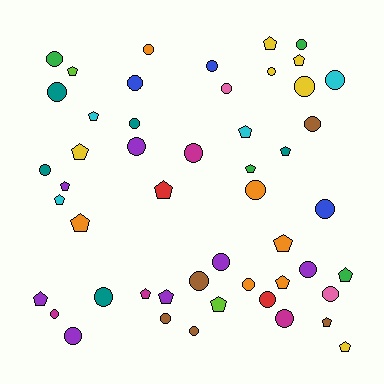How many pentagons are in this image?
There are 21 pentagons.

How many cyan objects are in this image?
There are 4 cyan objects.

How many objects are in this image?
There are 50 objects.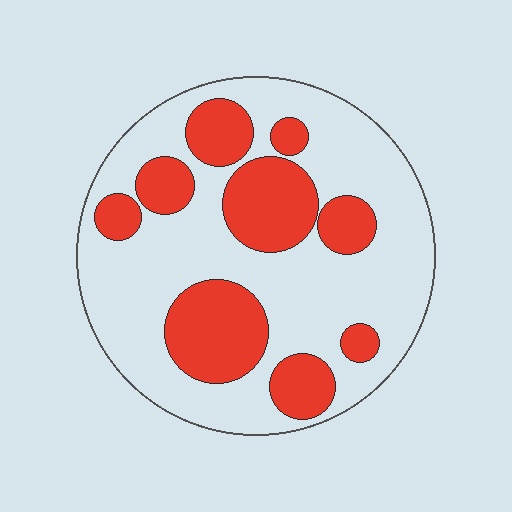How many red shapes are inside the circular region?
9.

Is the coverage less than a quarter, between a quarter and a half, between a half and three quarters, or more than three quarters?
Between a quarter and a half.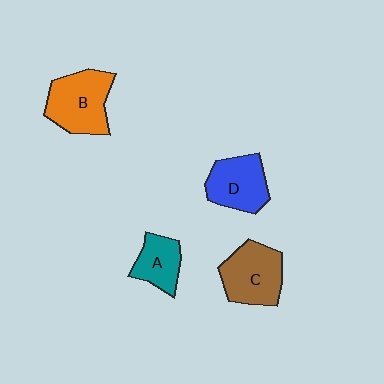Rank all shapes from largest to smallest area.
From largest to smallest: B (orange), C (brown), D (blue), A (teal).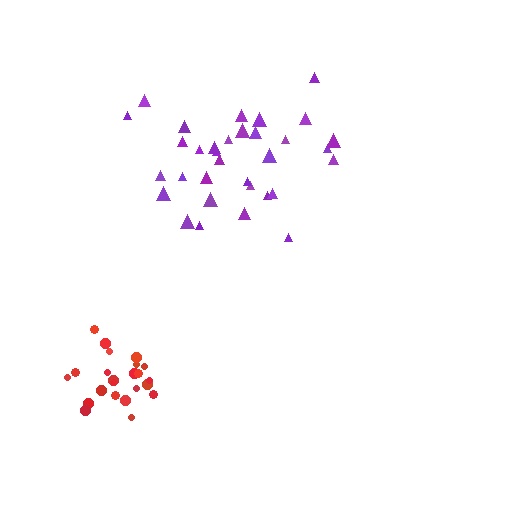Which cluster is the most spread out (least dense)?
Purple.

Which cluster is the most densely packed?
Red.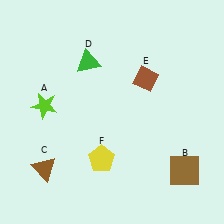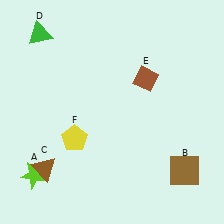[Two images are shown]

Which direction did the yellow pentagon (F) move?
The yellow pentagon (F) moved left.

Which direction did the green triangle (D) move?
The green triangle (D) moved left.